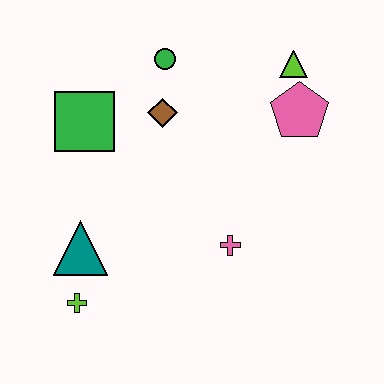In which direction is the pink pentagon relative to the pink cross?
The pink pentagon is above the pink cross.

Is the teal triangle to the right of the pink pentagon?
No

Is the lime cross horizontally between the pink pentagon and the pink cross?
No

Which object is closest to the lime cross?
The teal triangle is closest to the lime cross.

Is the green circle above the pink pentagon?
Yes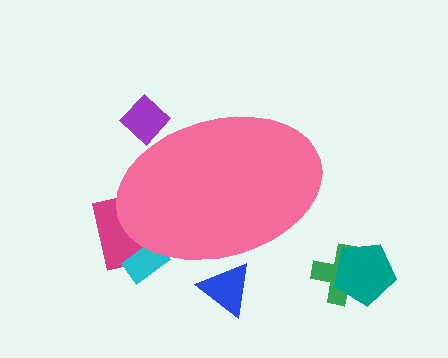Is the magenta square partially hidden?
Yes, the magenta square is partially hidden behind the pink ellipse.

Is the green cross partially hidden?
No, the green cross is fully visible.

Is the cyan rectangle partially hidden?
Yes, the cyan rectangle is partially hidden behind the pink ellipse.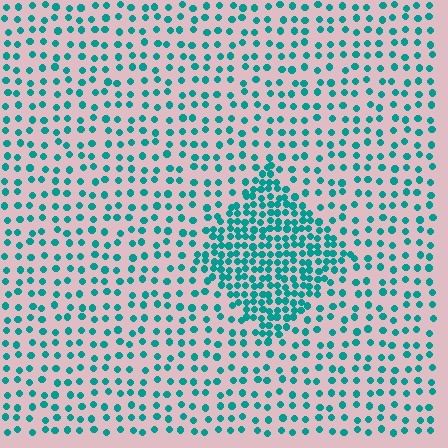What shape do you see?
I see a diamond.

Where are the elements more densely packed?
The elements are more densely packed inside the diamond boundary.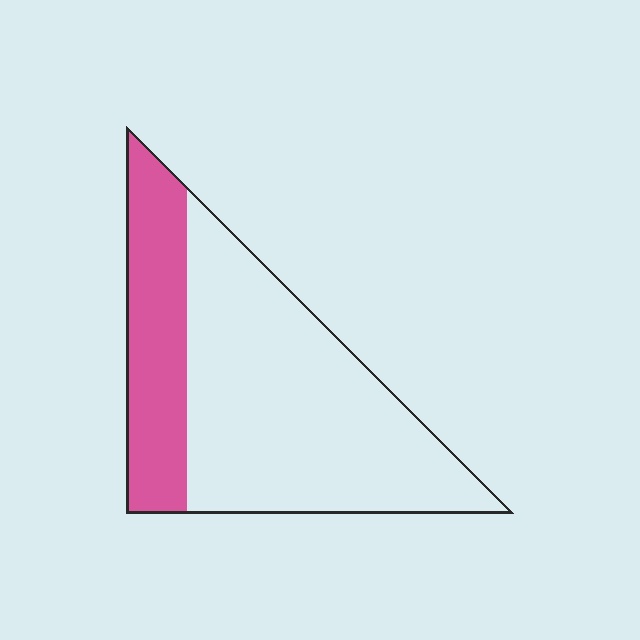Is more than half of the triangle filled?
No.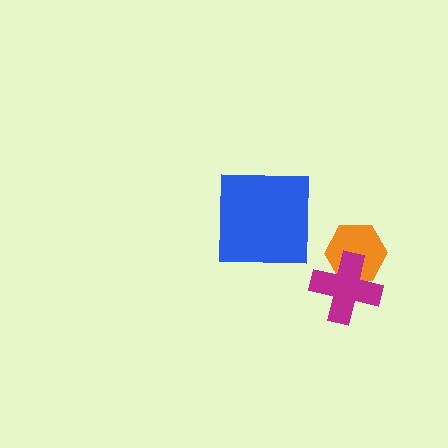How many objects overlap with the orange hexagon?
1 object overlaps with the orange hexagon.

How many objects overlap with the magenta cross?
1 object overlaps with the magenta cross.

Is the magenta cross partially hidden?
No, no other shape covers it.